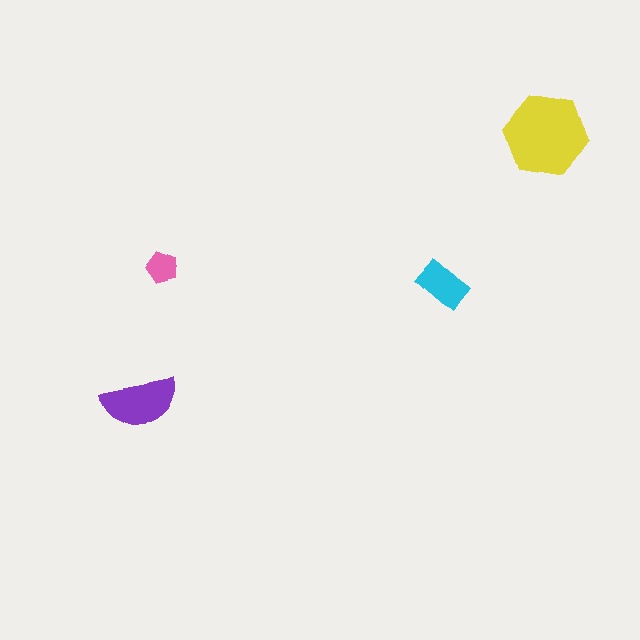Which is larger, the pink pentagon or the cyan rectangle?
The cyan rectangle.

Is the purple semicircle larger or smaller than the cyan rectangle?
Larger.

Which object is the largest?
The yellow hexagon.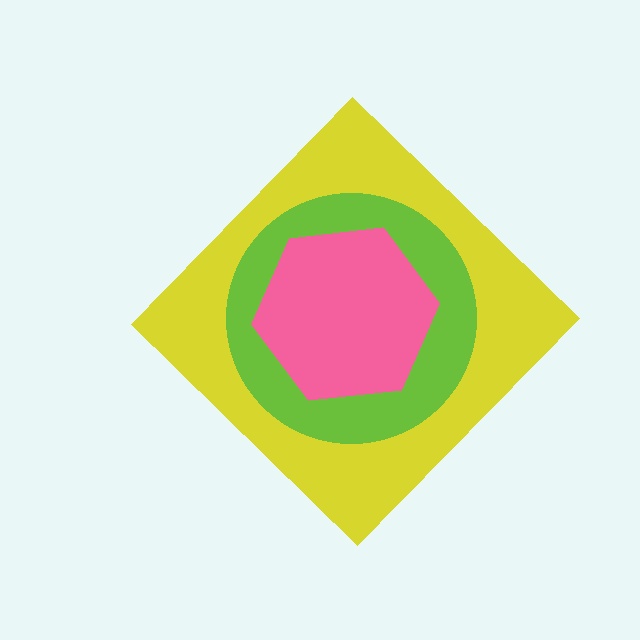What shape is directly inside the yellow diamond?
The lime circle.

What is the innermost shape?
The pink hexagon.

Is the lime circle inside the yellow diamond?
Yes.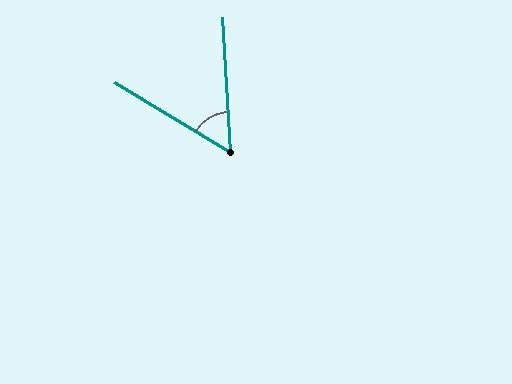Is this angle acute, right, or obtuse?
It is acute.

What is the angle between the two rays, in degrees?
Approximately 55 degrees.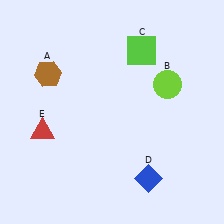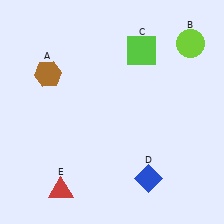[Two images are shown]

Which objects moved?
The objects that moved are: the lime circle (B), the red triangle (E).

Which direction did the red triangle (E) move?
The red triangle (E) moved down.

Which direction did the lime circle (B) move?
The lime circle (B) moved up.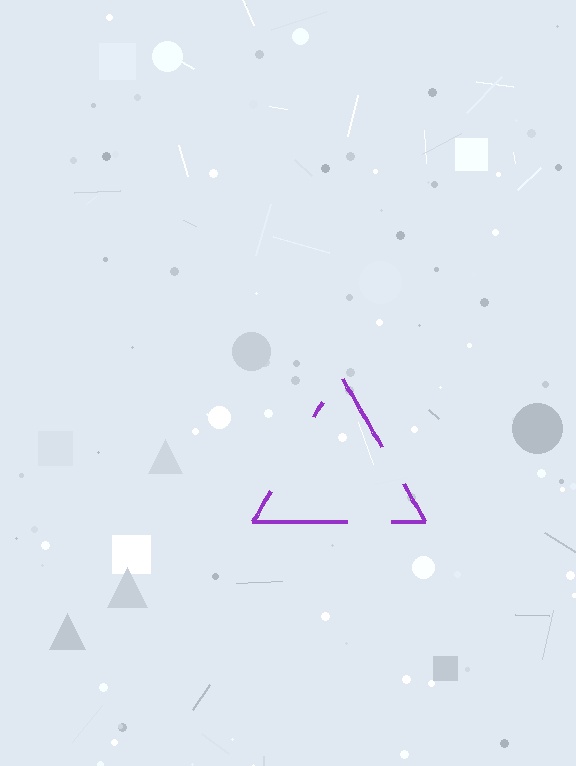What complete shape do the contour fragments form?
The contour fragments form a triangle.